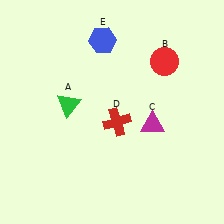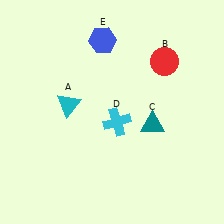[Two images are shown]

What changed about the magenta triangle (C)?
In Image 1, C is magenta. In Image 2, it changed to teal.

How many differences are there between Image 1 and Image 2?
There are 3 differences between the two images.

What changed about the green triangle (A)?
In Image 1, A is green. In Image 2, it changed to cyan.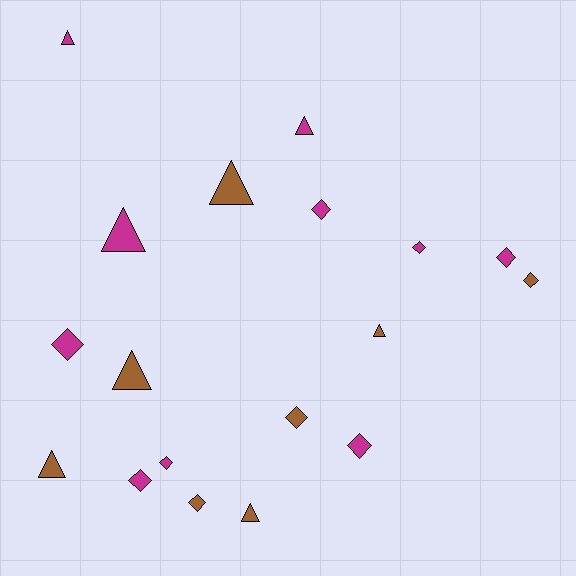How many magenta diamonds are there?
There are 7 magenta diamonds.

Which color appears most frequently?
Magenta, with 10 objects.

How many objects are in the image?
There are 18 objects.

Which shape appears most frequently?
Diamond, with 10 objects.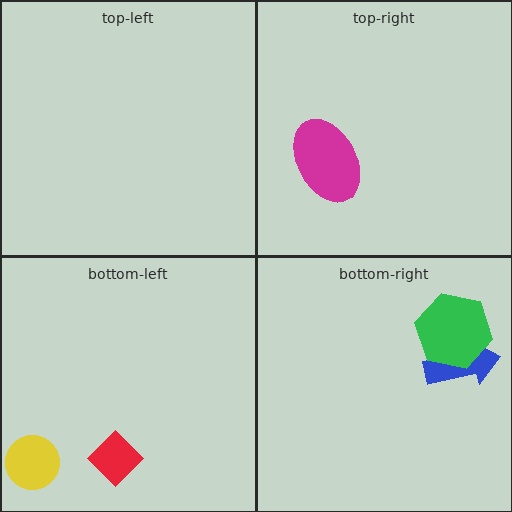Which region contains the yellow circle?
The bottom-left region.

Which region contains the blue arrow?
The bottom-right region.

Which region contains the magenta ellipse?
The top-right region.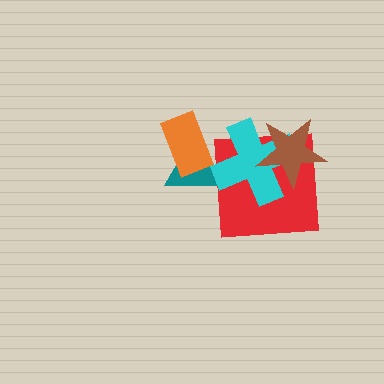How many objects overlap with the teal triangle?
3 objects overlap with the teal triangle.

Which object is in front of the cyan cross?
The brown star is in front of the cyan cross.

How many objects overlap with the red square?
3 objects overlap with the red square.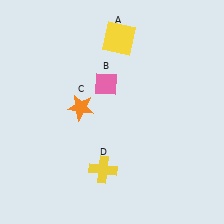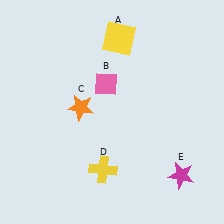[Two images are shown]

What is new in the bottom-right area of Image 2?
A magenta star (E) was added in the bottom-right area of Image 2.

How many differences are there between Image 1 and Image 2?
There is 1 difference between the two images.